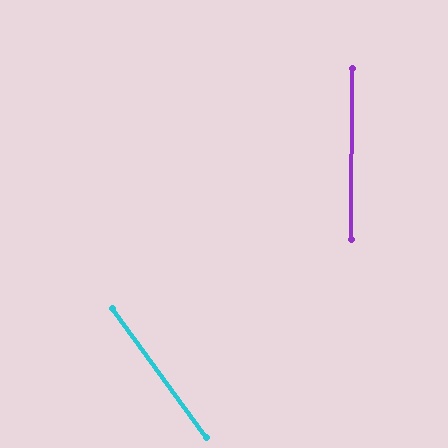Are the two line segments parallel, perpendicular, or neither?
Neither parallel nor perpendicular — they differ by about 37°.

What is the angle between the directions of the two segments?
Approximately 37 degrees.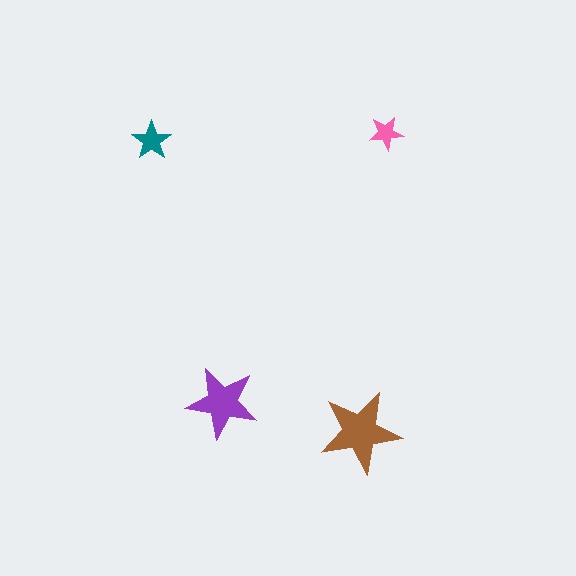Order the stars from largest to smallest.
the brown one, the purple one, the teal one, the pink one.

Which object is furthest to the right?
The pink star is rightmost.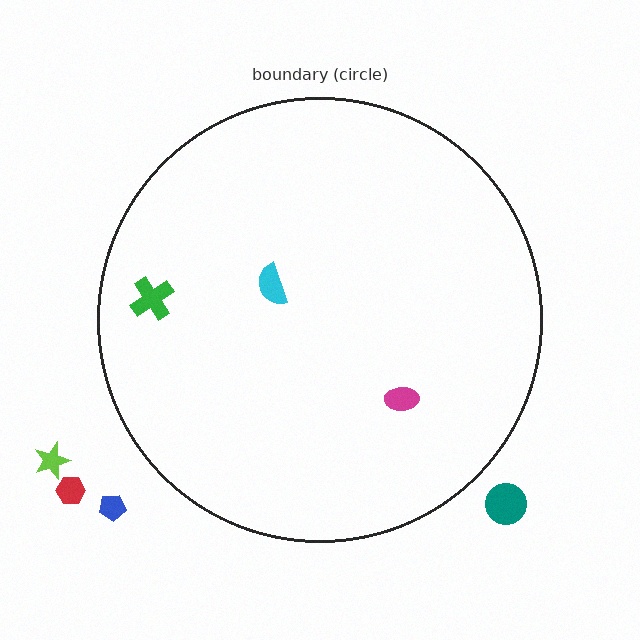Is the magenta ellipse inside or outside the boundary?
Inside.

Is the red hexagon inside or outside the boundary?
Outside.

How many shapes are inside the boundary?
3 inside, 4 outside.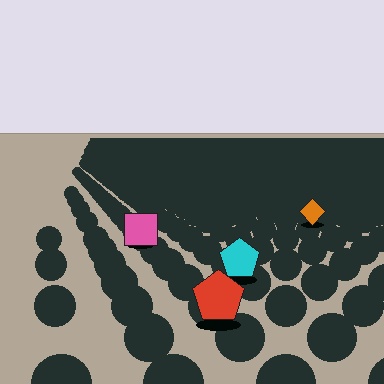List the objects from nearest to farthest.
From nearest to farthest: the red pentagon, the cyan pentagon, the pink square, the orange diamond.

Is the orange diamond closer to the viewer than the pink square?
No. The pink square is closer — you can tell from the texture gradient: the ground texture is coarser near it.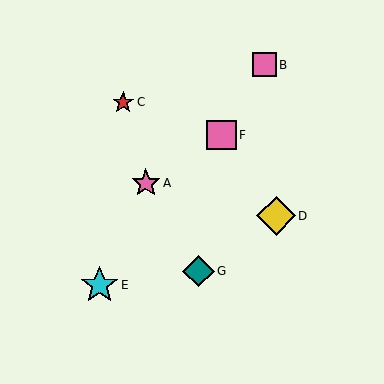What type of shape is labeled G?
Shape G is a teal diamond.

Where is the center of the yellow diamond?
The center of the yellow diamond is at (276, 216).